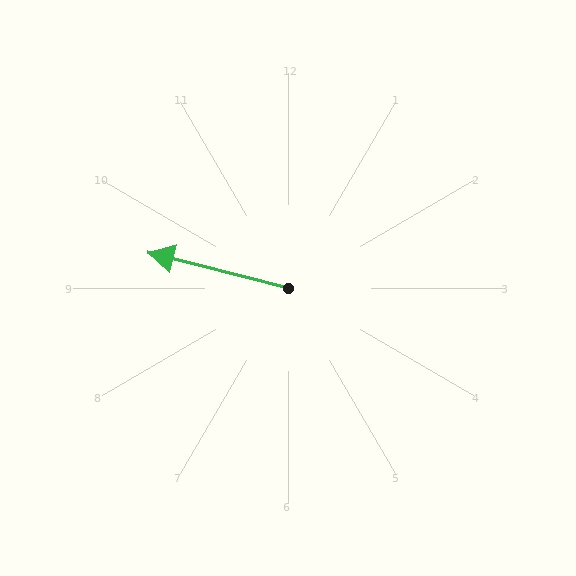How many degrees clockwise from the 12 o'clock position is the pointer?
Approximately 284 degrees.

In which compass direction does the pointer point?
West.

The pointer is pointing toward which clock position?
Roughly 9 o'clock.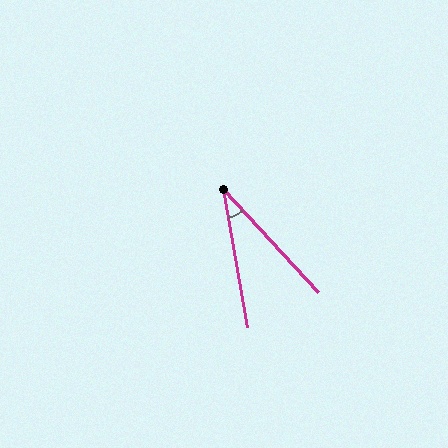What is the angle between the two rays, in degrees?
Approximately 33 degrees.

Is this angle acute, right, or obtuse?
It is acute.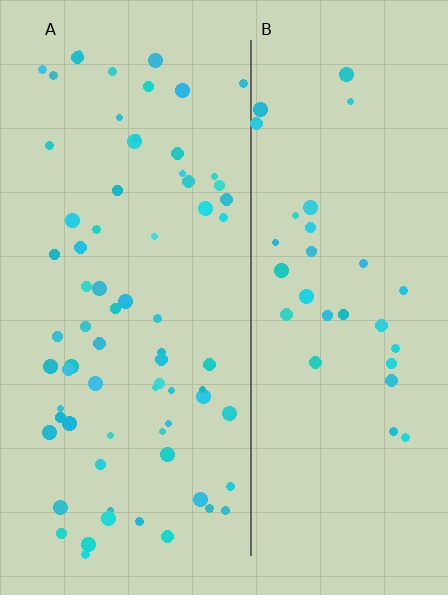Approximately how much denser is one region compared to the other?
Approximately 2.2× — region A over region B.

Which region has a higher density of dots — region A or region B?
A (the left).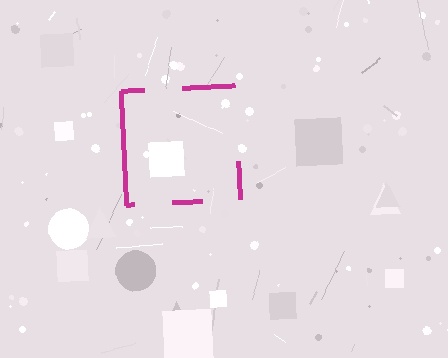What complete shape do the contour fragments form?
The contour fragments form a square.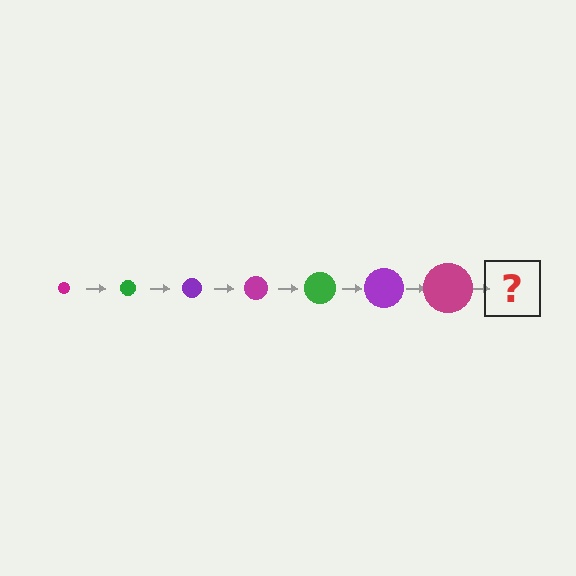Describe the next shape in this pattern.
It should be a green circle, larger than the previous one.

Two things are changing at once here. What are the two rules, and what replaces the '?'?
The two rules are that the circle grows larger each step and the color cycles through magenta, green, and purple. The '?' should be a green circle, larger than the previous one.